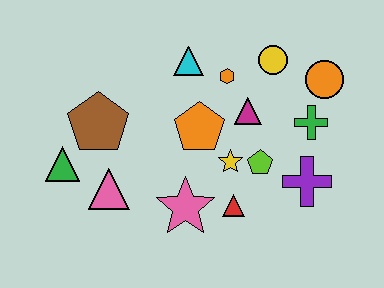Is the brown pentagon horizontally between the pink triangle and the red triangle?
No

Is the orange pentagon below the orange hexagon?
Yes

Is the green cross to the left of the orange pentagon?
No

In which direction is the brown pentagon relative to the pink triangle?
The brown pentagon is above the pink triangle.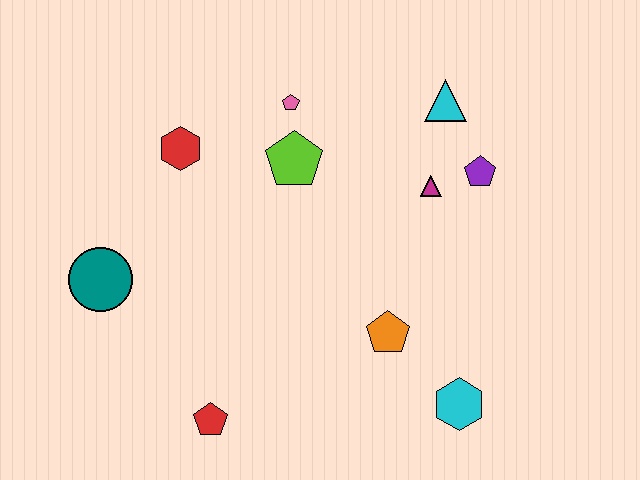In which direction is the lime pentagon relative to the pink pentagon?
The lime pentagon is below the pink pentagon.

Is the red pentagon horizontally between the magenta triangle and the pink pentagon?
No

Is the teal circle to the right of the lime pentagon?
No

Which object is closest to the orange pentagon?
The cyan hexagon is closest to the orange pentagon.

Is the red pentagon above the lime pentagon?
No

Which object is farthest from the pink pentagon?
The cyan hexagon is farthest from the pink pentagon.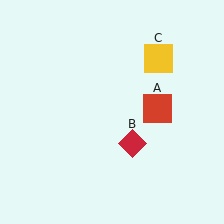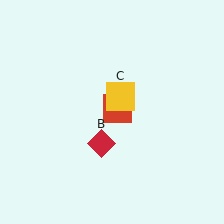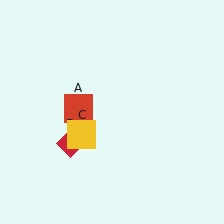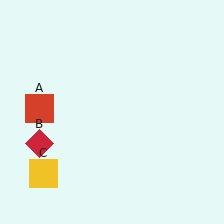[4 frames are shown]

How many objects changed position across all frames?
3 objects changed position: red square (object A), red diamond (object B), yellow square (object C).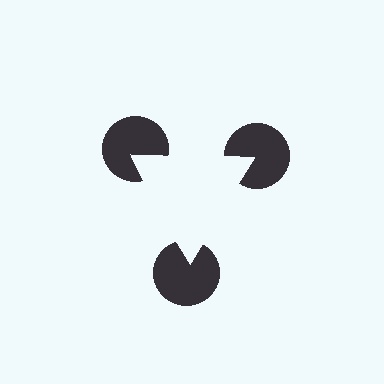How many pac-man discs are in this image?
There are 3 — one at each vertex of the illusory triangle.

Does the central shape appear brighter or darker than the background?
It typically appears slightly brighter than the background, even though no actual brightness change is drawn.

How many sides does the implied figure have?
3 sides.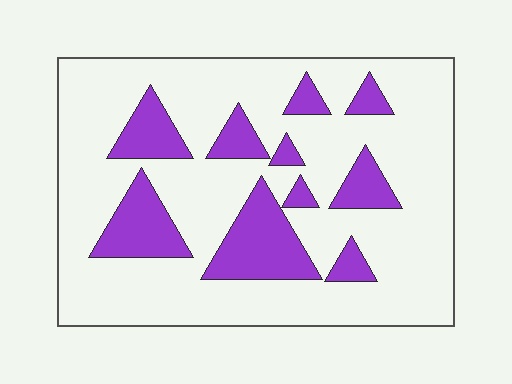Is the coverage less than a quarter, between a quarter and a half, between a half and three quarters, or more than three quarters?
Less than a quarter.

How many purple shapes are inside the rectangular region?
10.